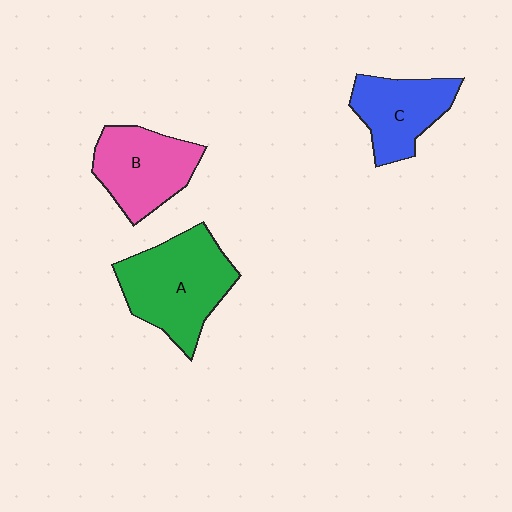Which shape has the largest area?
Shape A (green).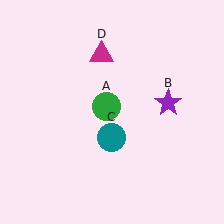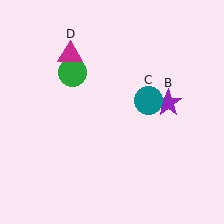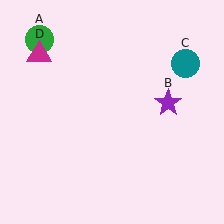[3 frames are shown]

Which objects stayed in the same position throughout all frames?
Purple star (object B) remained stationary.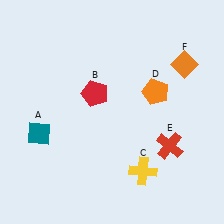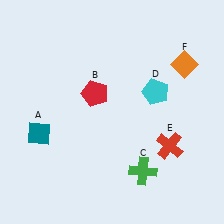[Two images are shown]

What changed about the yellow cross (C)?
In Image 1, C is yellow. In Image 2, it changed to green.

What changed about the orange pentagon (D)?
In Image 1, D is orange. In Image 2, it changed to cyan.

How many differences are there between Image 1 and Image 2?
There are 2 differences between the two images.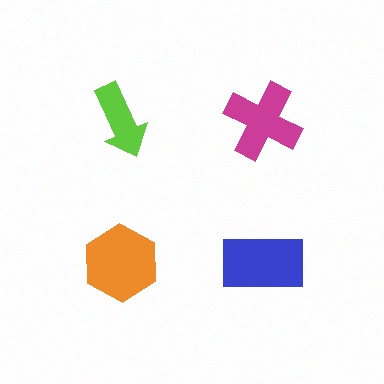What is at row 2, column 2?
A blue rectangle.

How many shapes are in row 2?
2 shapes.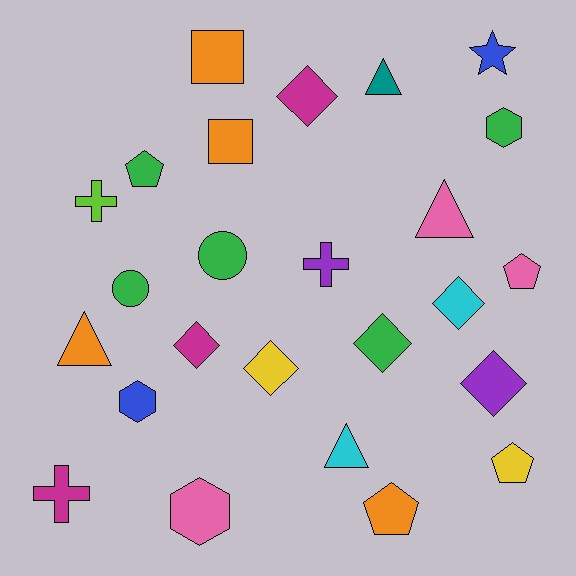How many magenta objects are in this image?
There are 3 magenta objects.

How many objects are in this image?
There are 25 objects.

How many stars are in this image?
There is 1 star.